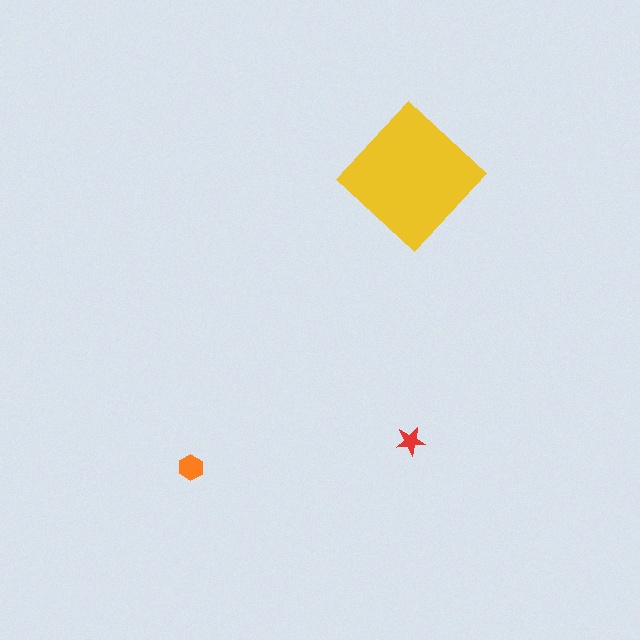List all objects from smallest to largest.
The red star, the orange hexagon, the yellow diamond.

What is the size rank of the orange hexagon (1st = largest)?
2nd.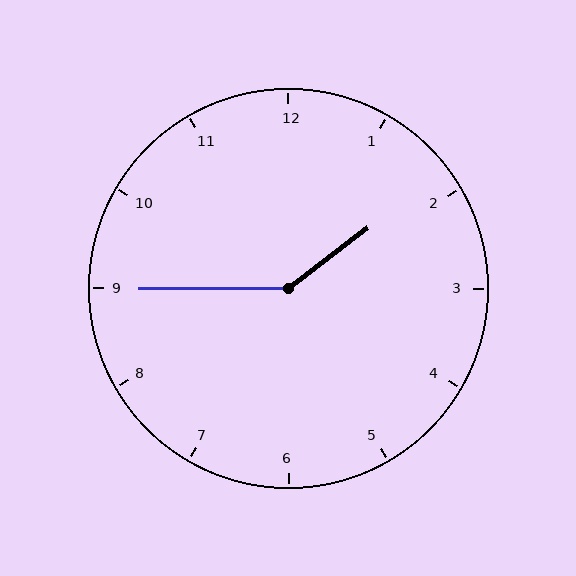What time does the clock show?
1:45.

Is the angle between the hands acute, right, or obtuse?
It is obtuse.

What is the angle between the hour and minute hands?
Approximately 142 degrees.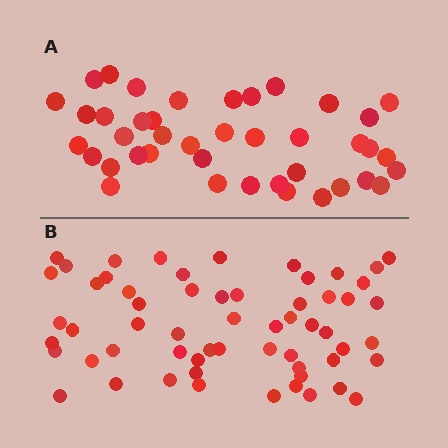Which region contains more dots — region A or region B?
Region B (the bottom region) has more dots.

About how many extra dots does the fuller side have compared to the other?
Region B has approximately 20 more dots than region A.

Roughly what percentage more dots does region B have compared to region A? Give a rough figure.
About 45% more.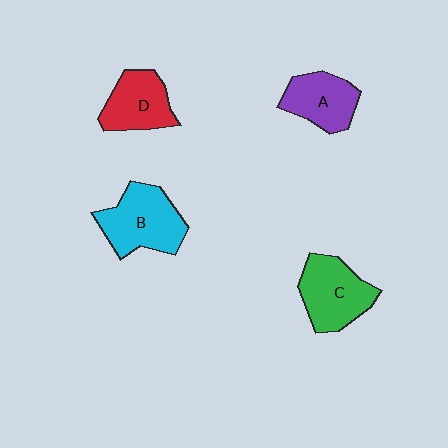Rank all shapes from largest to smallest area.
From largest to smallest: B (cyan), C (green), D (red), A (purple).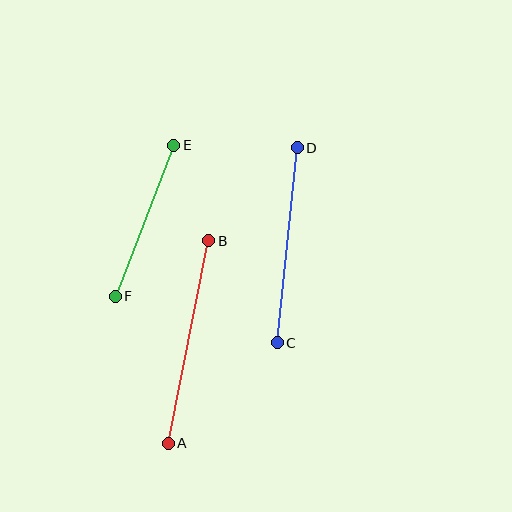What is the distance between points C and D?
The distance is approximately 196 pixels.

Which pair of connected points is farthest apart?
Points A and B are farthest apart.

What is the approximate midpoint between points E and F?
The midpoint is at approximately (145, 221) pixels.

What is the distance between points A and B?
The distance is approximately 207 pixels.